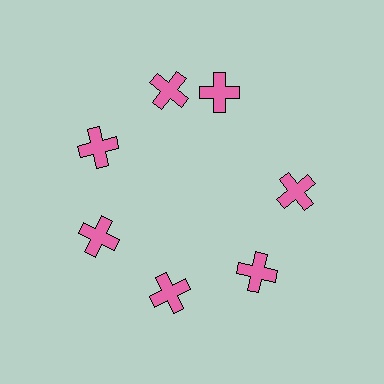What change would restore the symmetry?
The symmetry would be restored by rotating it back into even spacing with its neighbors so that all 7 crosses sit at equal angles and equal distance from the center.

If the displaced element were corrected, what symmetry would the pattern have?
It would have 7-fold rotational symmetry — the pattern would map onto itself every 51 degrees.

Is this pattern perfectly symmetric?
No. The 7 pink crosses are arranged in a ring, but one element near the 1 o'clock position is rotated out of alignment along the ring, breaking the 7-fold rotational symmetry.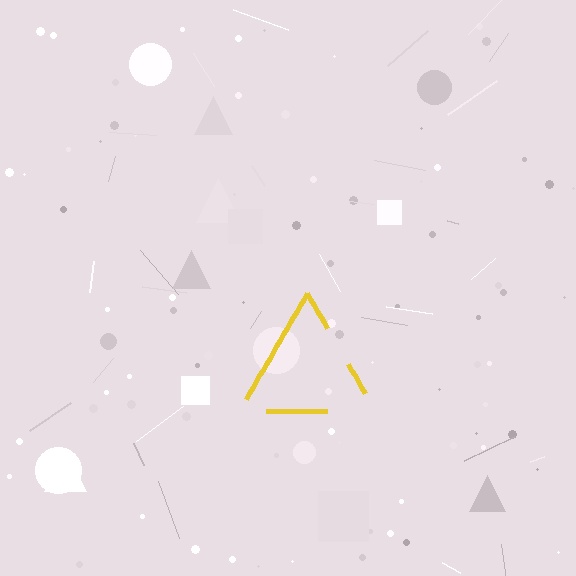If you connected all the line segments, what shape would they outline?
They would outline a triangle.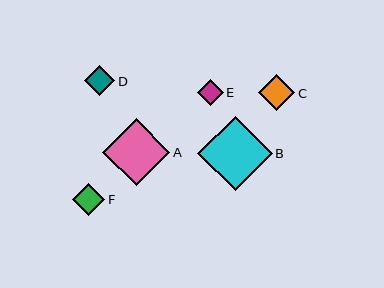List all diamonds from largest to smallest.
From largest to smallest: B, A, C, F, D, E.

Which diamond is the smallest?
Diamond E is the smallest with a size of approximately 25 pixels.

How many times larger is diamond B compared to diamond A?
Diamond B is approximately 1.1 times the size of diamond A.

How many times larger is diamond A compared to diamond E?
Diamond A is approximately 2.6 times the size of diamond E.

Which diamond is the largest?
Diamond B is the largest with a size of approximately 75 pixels.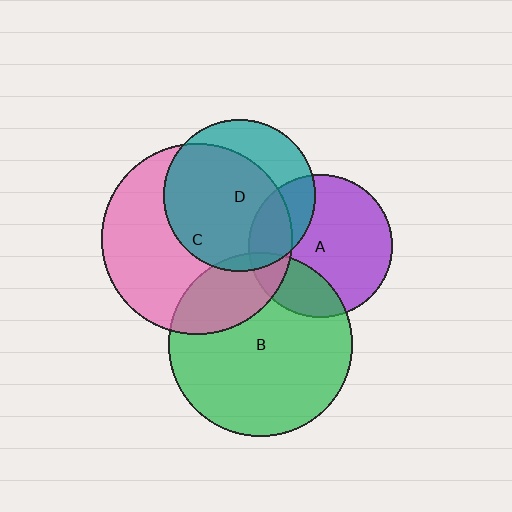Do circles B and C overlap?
Yes.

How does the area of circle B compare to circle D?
Approximately 1.5 times.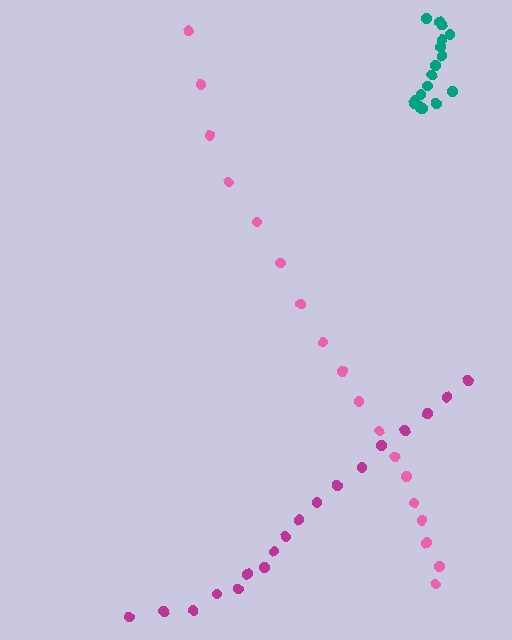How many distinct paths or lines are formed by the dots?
There are 3 distinct paths.